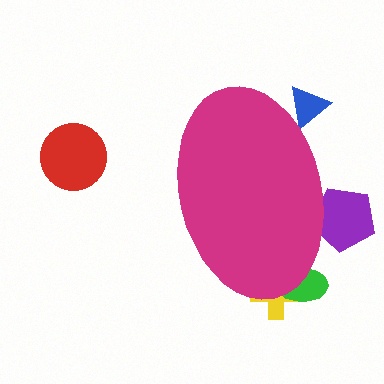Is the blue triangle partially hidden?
Yes, the blue triangle is partially hidden behind the magenta ellipse.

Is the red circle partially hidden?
No, the red circle is fully visible.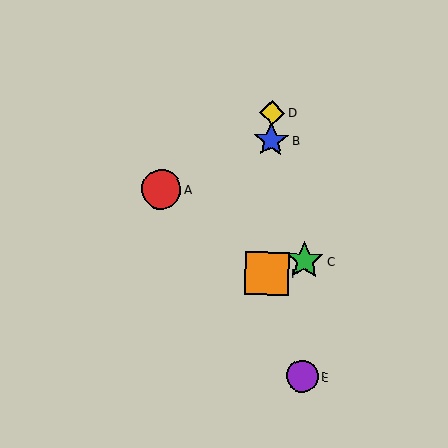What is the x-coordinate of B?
Object B is at x≈271.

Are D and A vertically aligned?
No, D is at x≈272 and A is at x≈161.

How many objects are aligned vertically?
3 objects (B, D, F) are aligned vertically.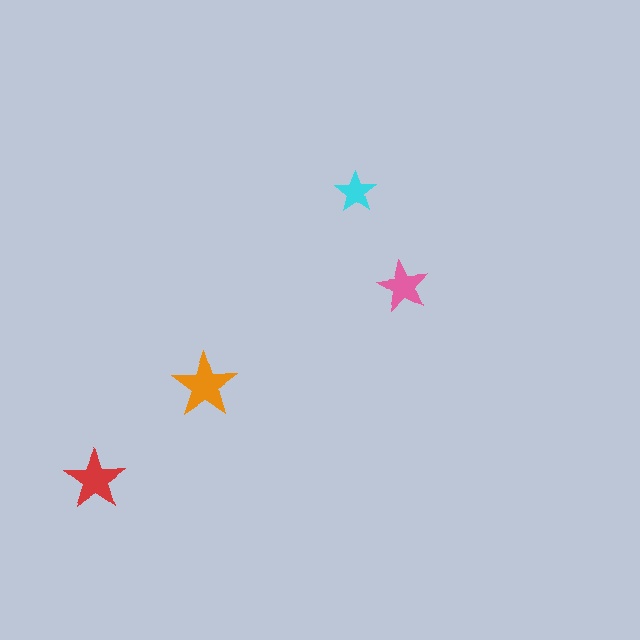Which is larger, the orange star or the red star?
The orange one.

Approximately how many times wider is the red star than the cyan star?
About 1.5 times wider.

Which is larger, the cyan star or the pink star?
The pink one.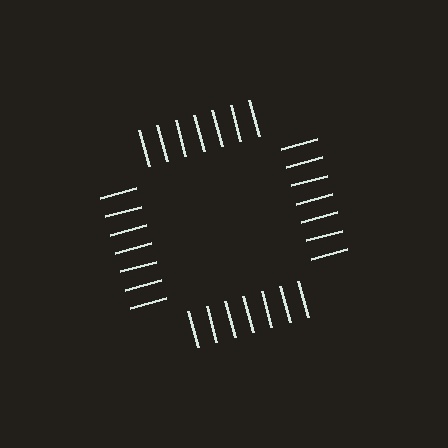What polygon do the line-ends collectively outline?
An illusory square — the line segments terminate on its edges but no continuous stroke is drawn.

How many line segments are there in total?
28 — 7 along each of the 4 edges.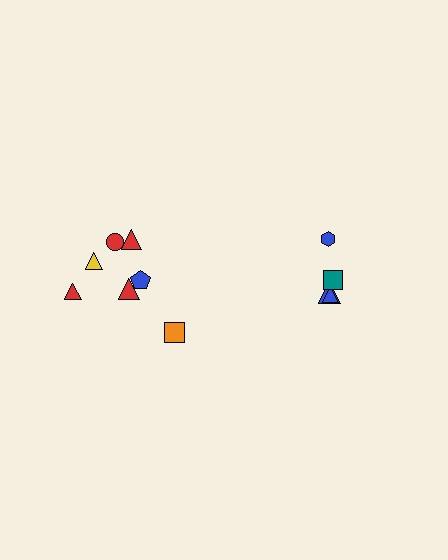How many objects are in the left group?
There are 7 objects.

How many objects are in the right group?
There are 4 objects.